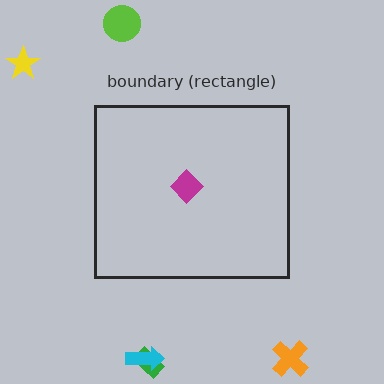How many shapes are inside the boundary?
1 inside, 5 outside.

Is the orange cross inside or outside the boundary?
Outside.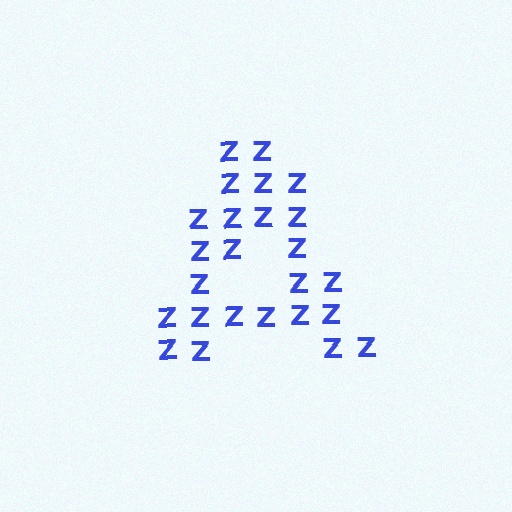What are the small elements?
The small elements are letter Z's.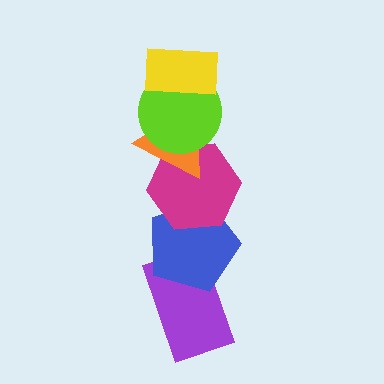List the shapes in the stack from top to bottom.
From top to bottom: the yellow rectangle, the lime circle, the orange triangle, the magenta hexagon, the blue pentagon, the purple rectangle.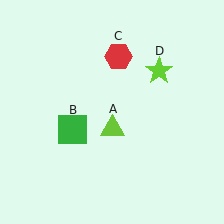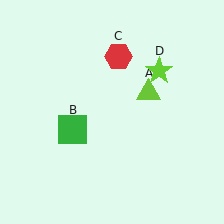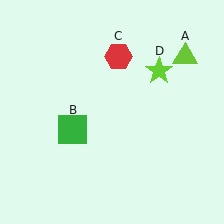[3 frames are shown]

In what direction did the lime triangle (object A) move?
The lime triangle (object A) moved up and to the right.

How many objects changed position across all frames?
1 object changed position: lime triangle (object A).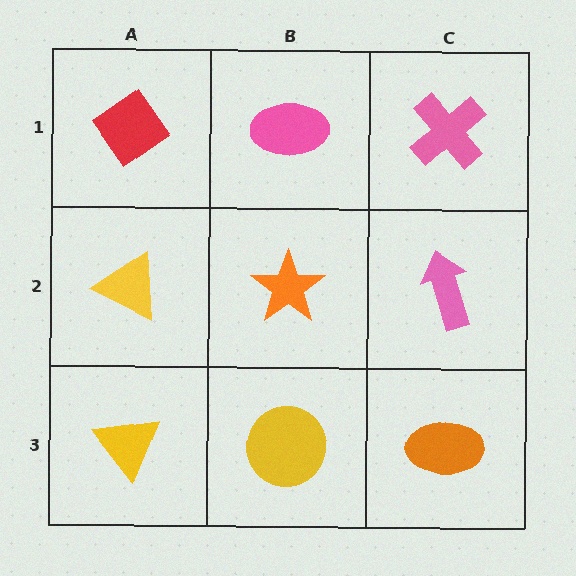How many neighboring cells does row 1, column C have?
2.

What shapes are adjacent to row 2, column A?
A red diamond (row 1, column A), a yellow triangle (row 3, column A), an orange star (row 2, column B).